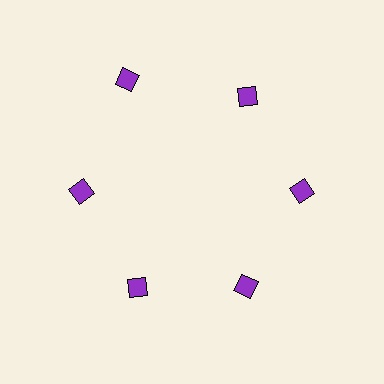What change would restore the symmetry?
The symmetry would be restored by moving it inward, back onto the ring so that all 6 squares sit at equal angles and equal distance from the center.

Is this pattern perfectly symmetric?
No. The 6 purple squares are arranged in a ring, but one element near the 11 o'clock position is pushed outward from the center, breaking the 6-fold rotational symmetry.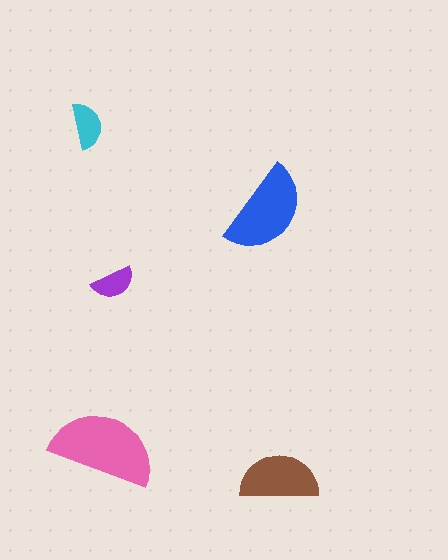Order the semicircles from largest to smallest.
the pink one, the blue one, the brown one, the cyan one, the purple one.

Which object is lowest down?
The brown semicircle is bottommost.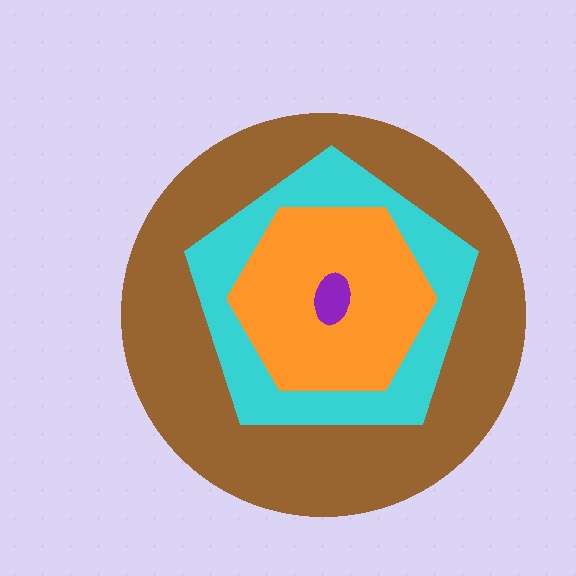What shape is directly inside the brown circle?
The cyan pentagon.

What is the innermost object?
The purple ellipse.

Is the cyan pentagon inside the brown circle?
Yes.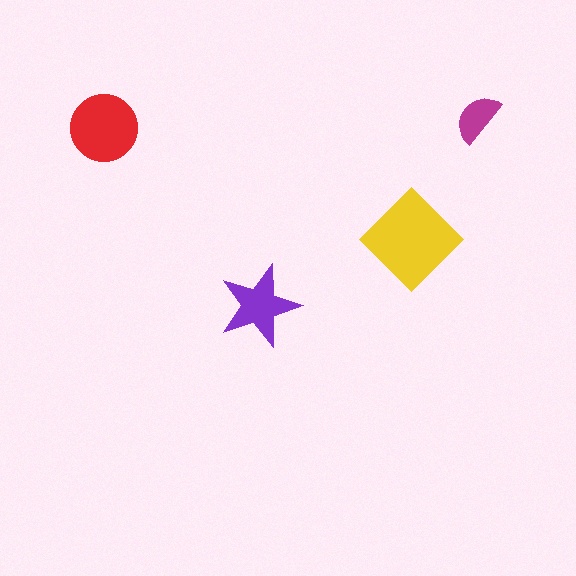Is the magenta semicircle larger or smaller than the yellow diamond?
Smaller.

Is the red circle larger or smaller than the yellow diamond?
Smaller.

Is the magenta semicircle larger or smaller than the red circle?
Smaller.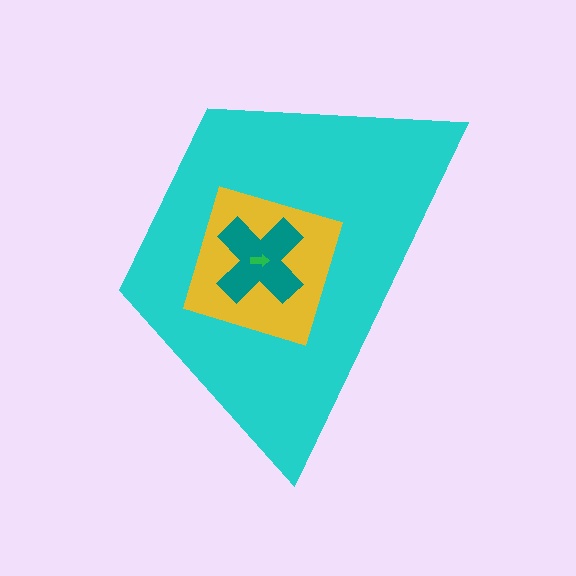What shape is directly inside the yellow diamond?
The teal cross.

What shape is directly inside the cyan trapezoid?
The yellow diamond.